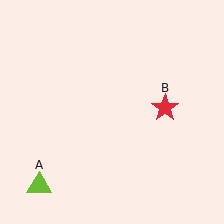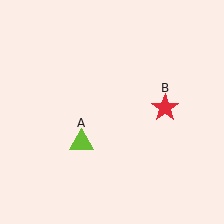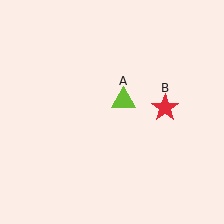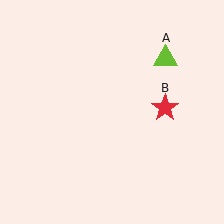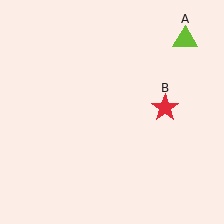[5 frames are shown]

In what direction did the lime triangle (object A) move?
The lime triangle (object A) moved up and to the right.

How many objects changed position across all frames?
1 object changed position: lime triangle (object A).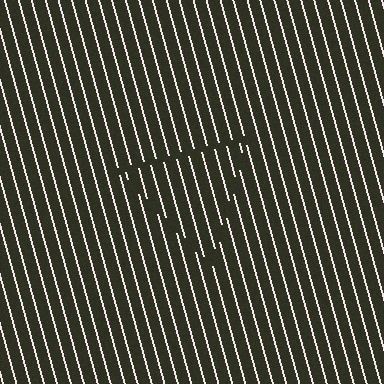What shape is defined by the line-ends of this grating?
An illusory triangle. The interior of the shape contains the same grating, shifted by half a period — the contour is defined by the phase discontinuity where line-ends from the inner and outer gratings abut.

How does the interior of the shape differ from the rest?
The interior of the shape contains the same grating, shifted by half a period — the contour is defined by the phase discontinuity where line-ends from the inner and outer gratings abut.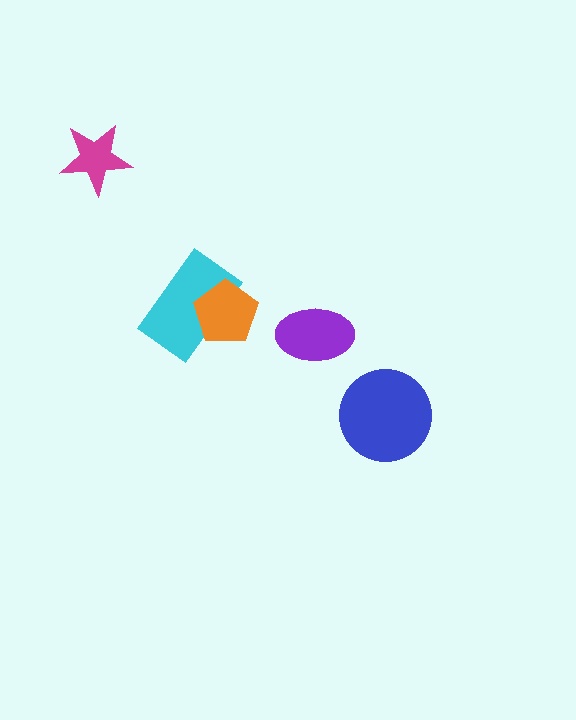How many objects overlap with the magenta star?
0 objects overlap with the magenta star.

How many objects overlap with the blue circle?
0 objects overlap with the blue circle.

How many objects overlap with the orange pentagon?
1 object overlaps with the orange pentagon.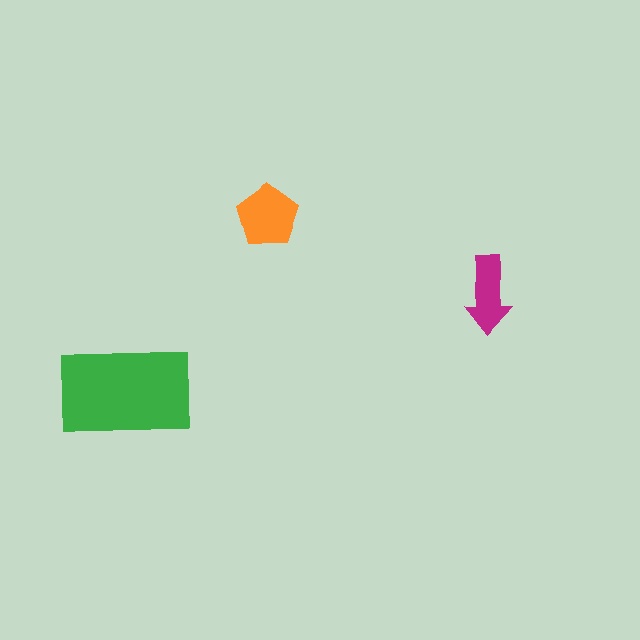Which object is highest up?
The orange pentagon is topmost.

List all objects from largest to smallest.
The green rectangle, the orange pentagon, the magenta arrow.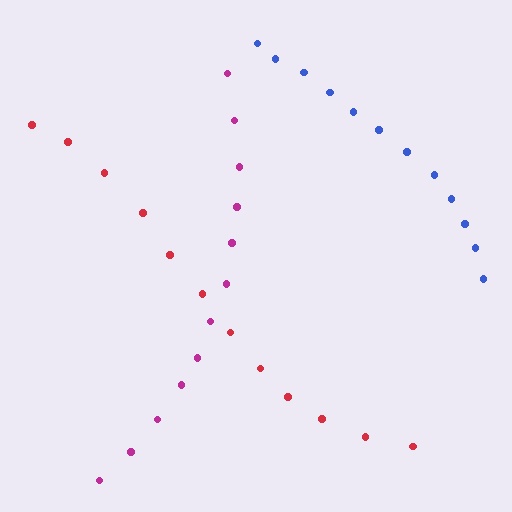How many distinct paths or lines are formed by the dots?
There are 3 distinct paths.